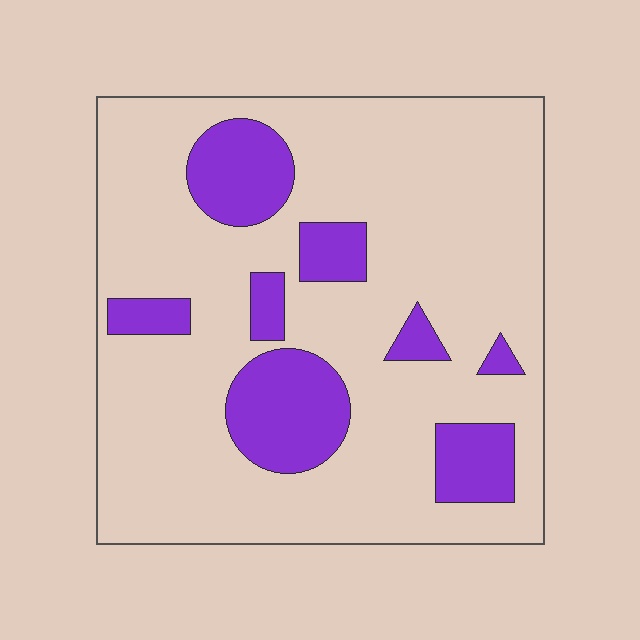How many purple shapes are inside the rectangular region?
8.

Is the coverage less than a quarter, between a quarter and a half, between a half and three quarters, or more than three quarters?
Less than a quarter.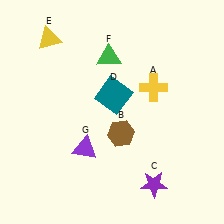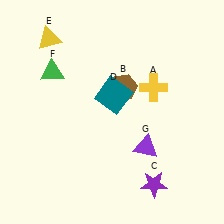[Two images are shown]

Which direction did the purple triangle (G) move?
The purple triangle (G) moved right.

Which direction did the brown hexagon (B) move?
The brown hexagon (B) moved up.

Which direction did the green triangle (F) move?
The green triangle (F) moved left.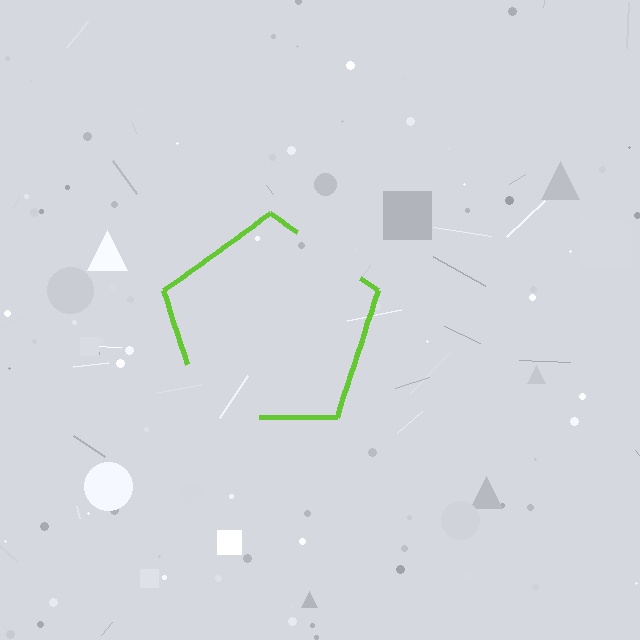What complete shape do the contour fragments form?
The contour fragments form a pentagon.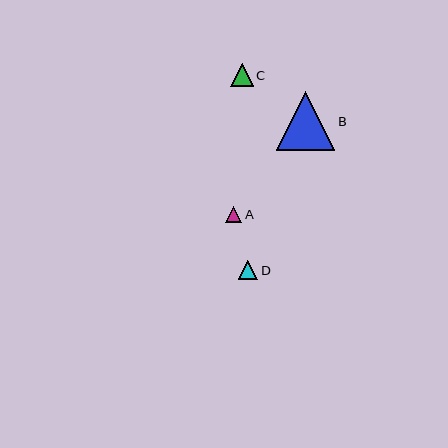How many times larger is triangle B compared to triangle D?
Triangle B is approximately 3.1 times the size of triangle D.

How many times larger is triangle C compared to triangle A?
Triangle C is approximately 1.4 times the size of triangle A.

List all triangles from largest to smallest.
From largest to smallest: B, C, D, A.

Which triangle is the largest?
Triangle B is the largest with a size of approximately 59 pixels.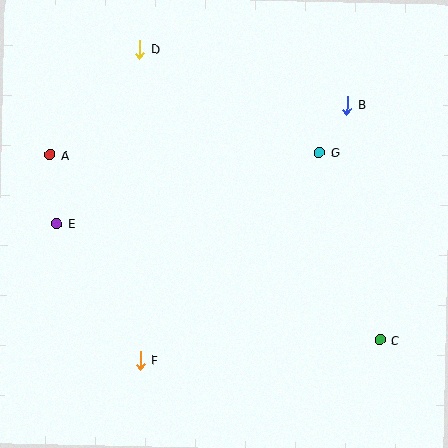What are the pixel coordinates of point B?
Point B is at (347, 105).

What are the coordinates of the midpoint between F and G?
The midpoint between F and G is at (230, 257).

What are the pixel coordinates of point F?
Point F is at (140, 360).